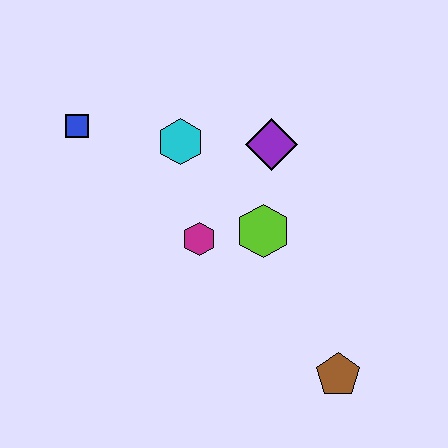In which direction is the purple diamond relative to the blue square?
The purple diamond is to the right of the blue square.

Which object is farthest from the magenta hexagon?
The brown pentagon is farthest from the magenta hexagon.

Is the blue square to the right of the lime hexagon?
No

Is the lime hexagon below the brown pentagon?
No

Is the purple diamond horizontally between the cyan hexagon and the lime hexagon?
No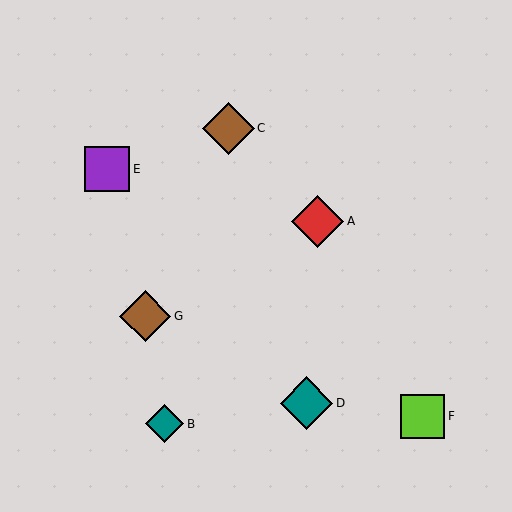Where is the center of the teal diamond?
The center of the teal diamond is at (306, 403).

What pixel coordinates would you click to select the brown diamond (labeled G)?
Click at (145, 316) to select the brown diamond G.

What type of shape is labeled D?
Shape D is a teal diamond.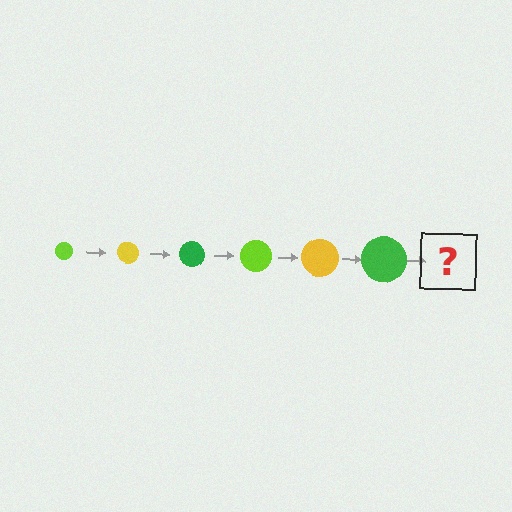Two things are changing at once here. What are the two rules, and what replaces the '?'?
The two rules are that the circle grows larger each step and the color cycles through lime, yellow, and green. The '?' should be a lime circle, larger than the previous one.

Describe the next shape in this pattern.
It should be a lime circle, larger than the previous one.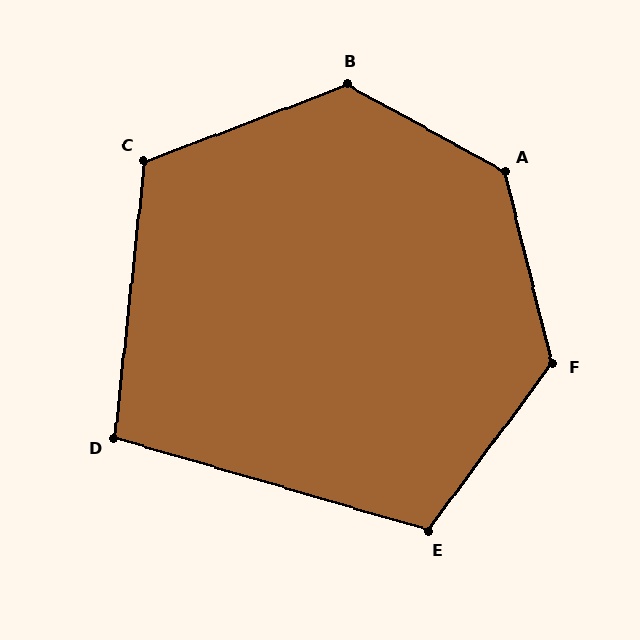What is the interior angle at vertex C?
Approximately 117 degrees (obtuse).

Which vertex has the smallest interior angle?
D, at approximately 100 degrees.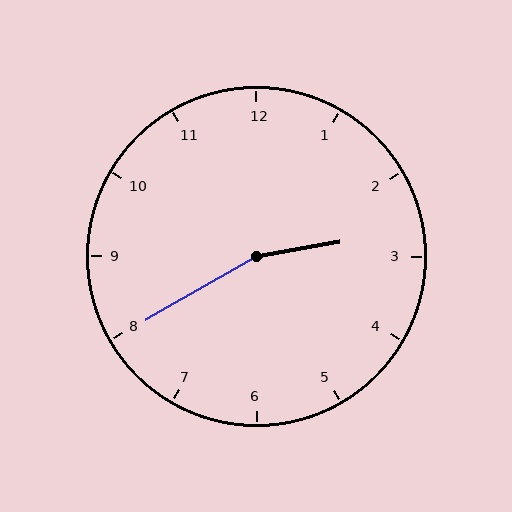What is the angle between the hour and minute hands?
Approximately 160 degrees.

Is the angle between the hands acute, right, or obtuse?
It is obtuse.